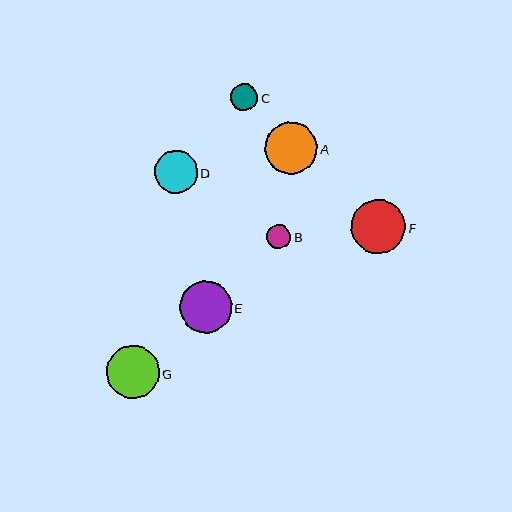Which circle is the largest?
Circle F is the largest with a size of approximately 54 pixels.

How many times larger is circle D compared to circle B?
Circle D is approximately 1.8 times the size of circle B.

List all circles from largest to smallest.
From largest to smallest: F, G, A, E, D, C, B.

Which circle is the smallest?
Circle B is the smallest with a size of approximately 24 pixels.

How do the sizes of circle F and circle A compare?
Circle F and circle A are approximately the same size.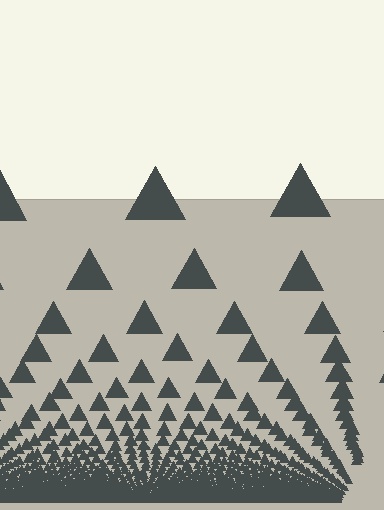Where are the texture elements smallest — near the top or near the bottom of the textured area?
Near the bottom.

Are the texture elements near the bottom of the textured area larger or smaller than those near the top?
Smaller. The gradient is inverted — elements near the bottom are smaller and denser.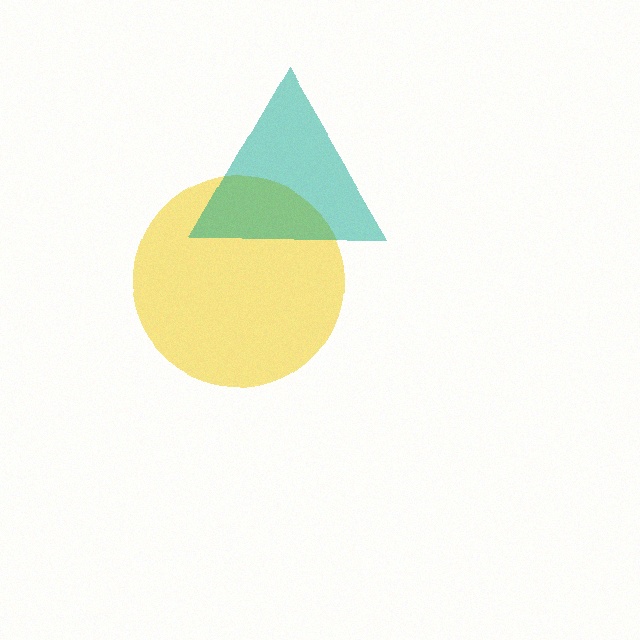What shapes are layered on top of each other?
The layered shapes are: a yellow circle, a teal triangle.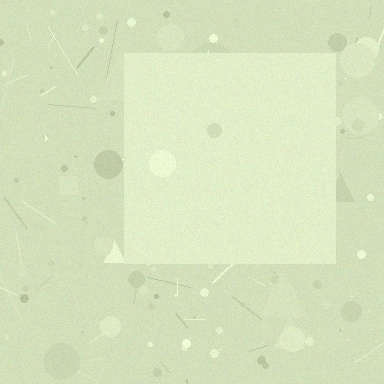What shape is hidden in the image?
A square is hidden in the image.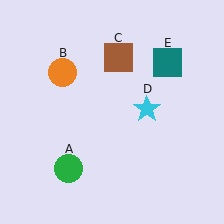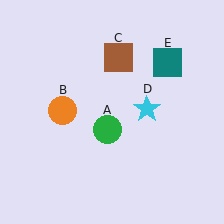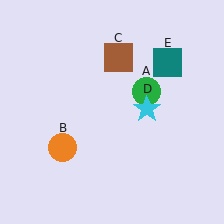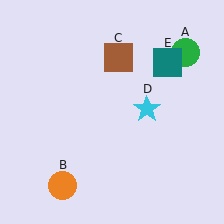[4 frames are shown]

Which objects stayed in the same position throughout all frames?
Brown square (object C) and cyan star (object D) and teal square (object E) remained stationary.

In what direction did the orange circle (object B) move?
The orange circle (object B) moved down.